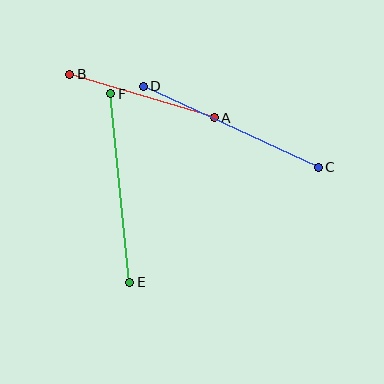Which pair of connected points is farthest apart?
Points C and D are farthest apart.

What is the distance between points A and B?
The distance is approximately 151 pixels.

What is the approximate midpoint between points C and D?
The midpoint is at approximately (231, 127) pixels.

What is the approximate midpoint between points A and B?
The midpoint is at approximately (142, 96) pixels.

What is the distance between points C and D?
The distance is approximately 193 pixels.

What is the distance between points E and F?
The distance is approximately 189 pixels.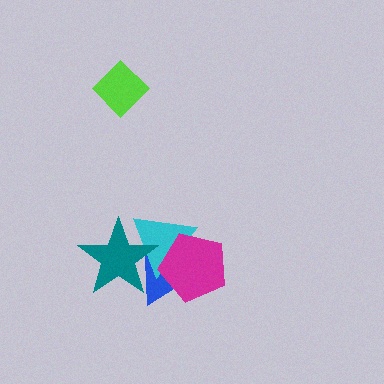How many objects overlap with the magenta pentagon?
2 objects overlap with the magenta pentagon.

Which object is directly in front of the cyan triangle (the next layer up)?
The magenta pentagon is directly in front of the cyan triangle.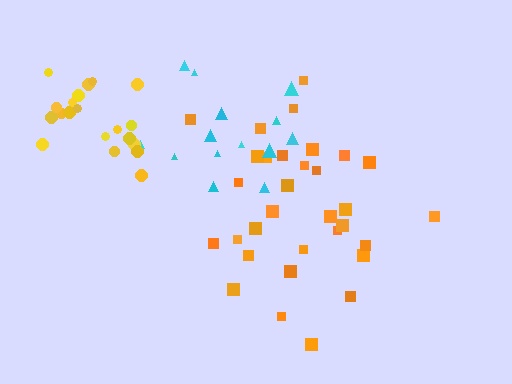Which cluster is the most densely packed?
Yellow.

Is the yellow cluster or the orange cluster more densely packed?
Yellow.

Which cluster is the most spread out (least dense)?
Cyan.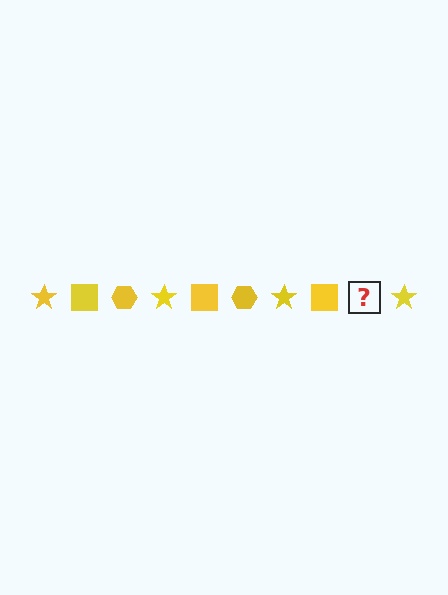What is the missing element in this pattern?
The missing element is a yellow hexagon.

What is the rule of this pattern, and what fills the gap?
The rule is that the pattern cycles through star, square, hexagon shapes in yellow. The gap should be filled with a yellow hexagon.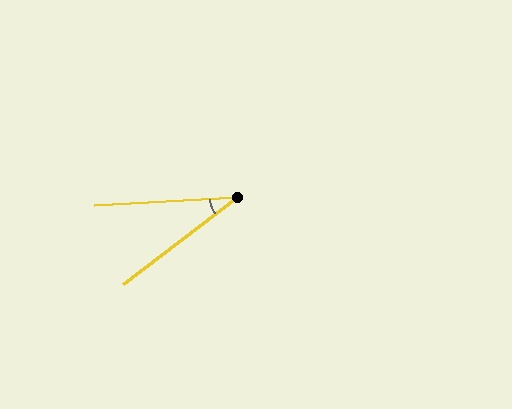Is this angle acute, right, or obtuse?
It is acute.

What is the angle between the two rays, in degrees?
Approximately 34 degrees.